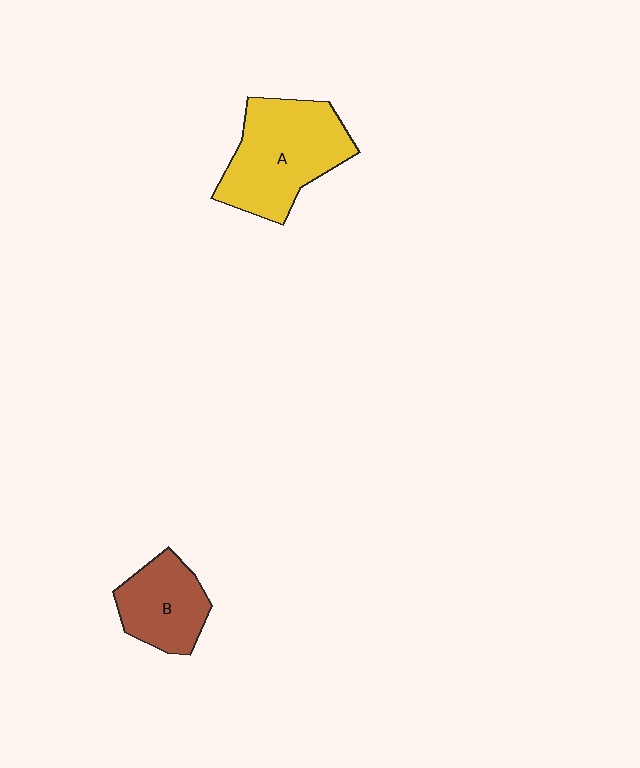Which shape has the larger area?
Shape A (yellow).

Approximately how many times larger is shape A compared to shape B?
Approximately 1.7 times.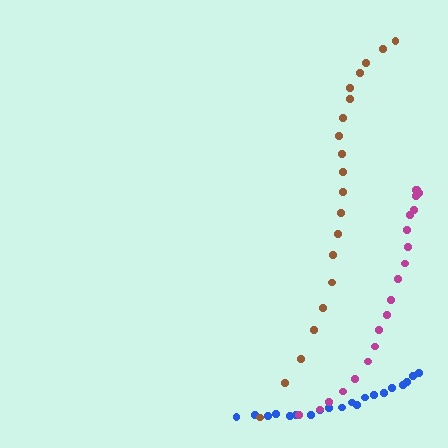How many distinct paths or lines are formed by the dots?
There are 3 distinct paths.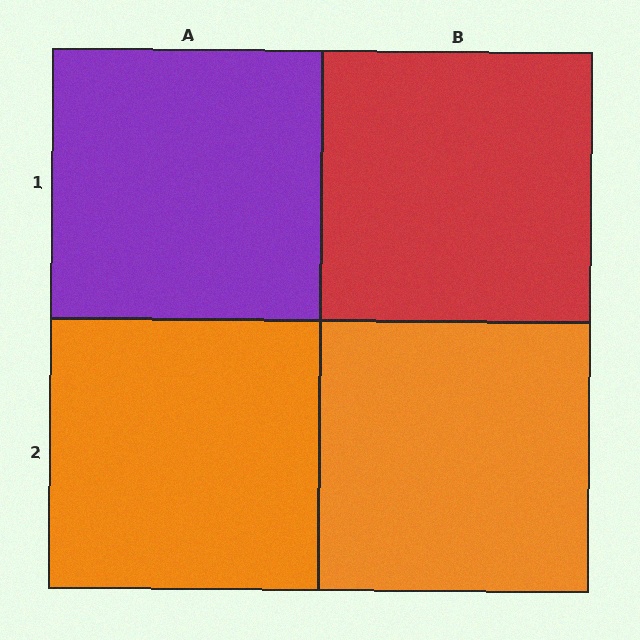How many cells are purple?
1 cell is purple.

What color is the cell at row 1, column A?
Purple.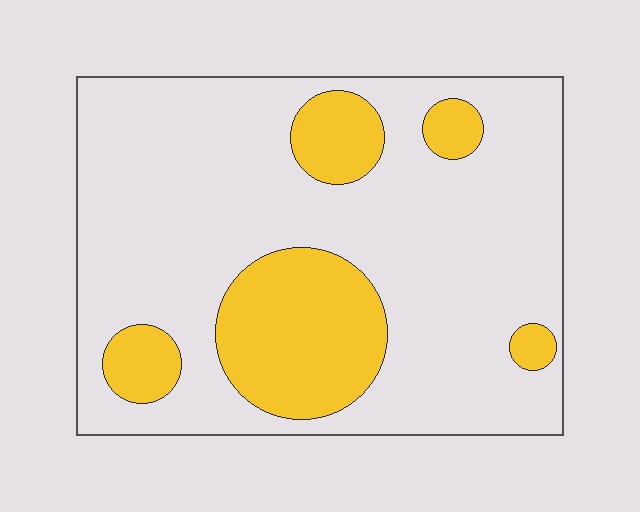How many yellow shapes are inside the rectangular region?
5.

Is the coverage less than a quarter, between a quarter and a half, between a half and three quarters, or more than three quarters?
Less than a quarter.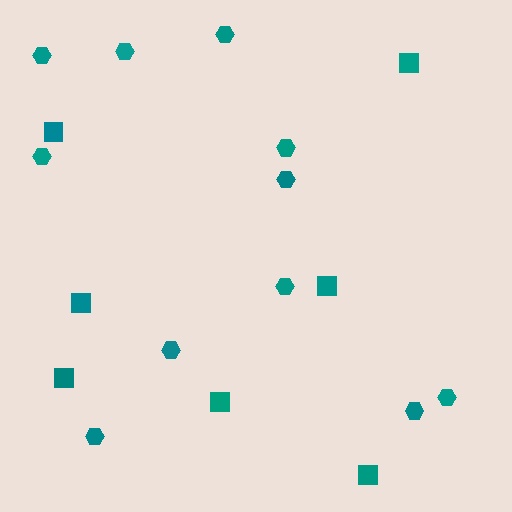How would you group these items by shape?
There are 2 groups: one group of squares (7) and one group of hexagons (11).